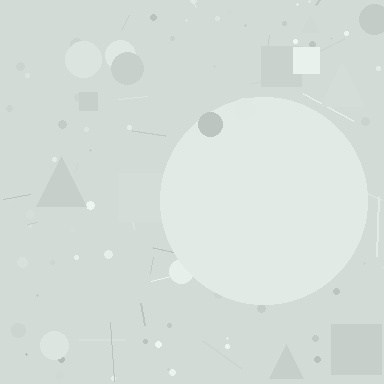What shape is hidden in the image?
A circle is hidden in the image.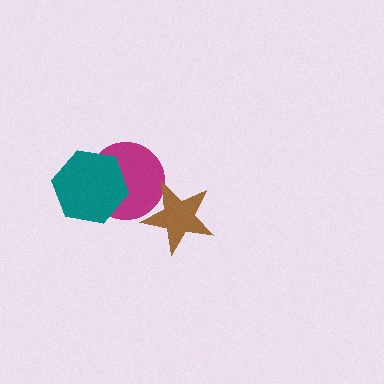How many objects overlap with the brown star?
1 object overlaps with the brown star.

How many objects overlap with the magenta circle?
2 objects overlap with the magenta circle.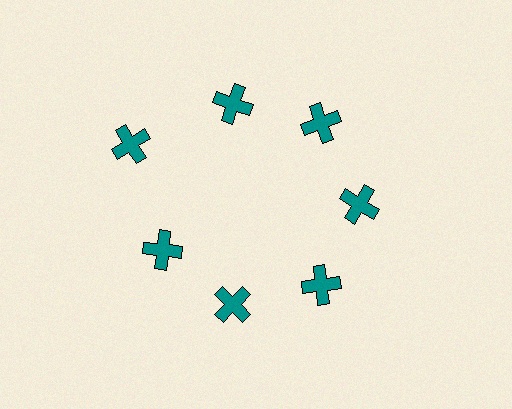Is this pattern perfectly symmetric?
No. The 7 teal crosses are arranged in a ring, but one element near the 10 o'clock position is pushed outward from the center, breaking the 7-fold rotational symmetry.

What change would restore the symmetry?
The symmetry would be restored by moving it inward, back onto the ring so that all 7 crosses sit at equal angles and equal distance from the center.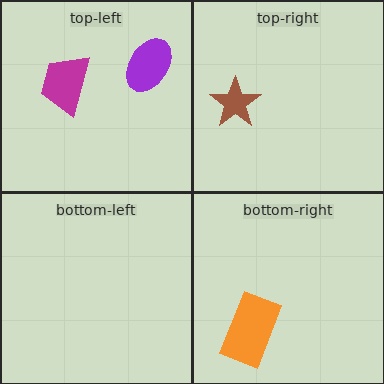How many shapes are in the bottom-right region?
1.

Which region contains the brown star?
The top-right region.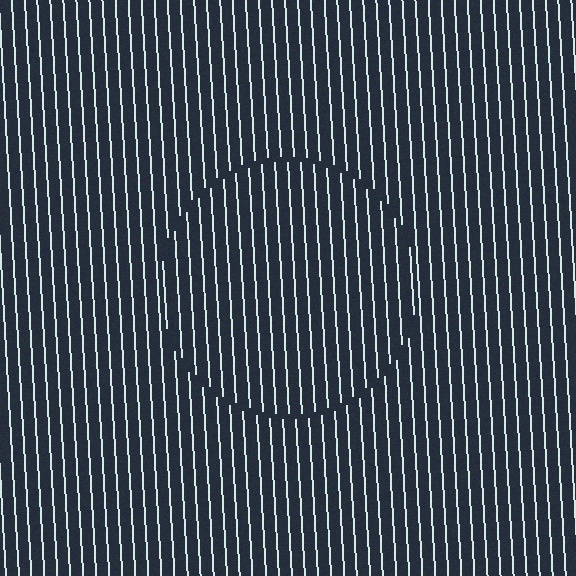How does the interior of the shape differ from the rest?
The interior of the shape contains the same grating, shifted by half a period — the contour is defined by the phase discontinuity where line-ends from the inner and outer gratings abut.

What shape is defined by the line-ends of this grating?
An illusory circle. The interior of the shape contains the same grating, shifted by half a period — the contour is defined by the phase discontinuity where line-ends from the inner and outer gratings abut.